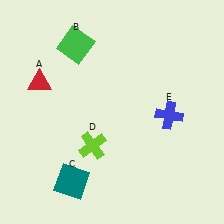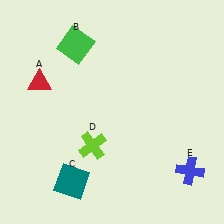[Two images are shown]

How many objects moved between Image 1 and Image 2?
1 object moved between the two images.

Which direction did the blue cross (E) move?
The blue cross (E) moved down.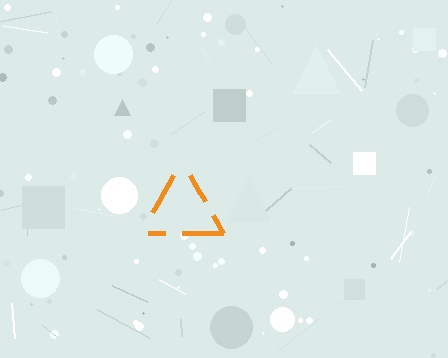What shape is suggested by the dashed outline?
The dashed outline suggests a triangle.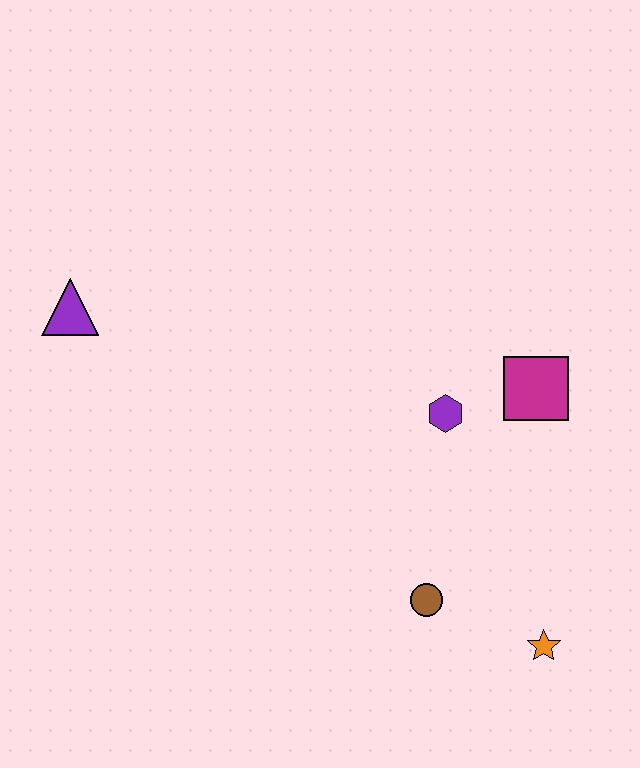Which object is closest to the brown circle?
The orange star is closest to the brown circle.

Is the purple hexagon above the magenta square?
No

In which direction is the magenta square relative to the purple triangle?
The magenta square is to the right of the purple triangle.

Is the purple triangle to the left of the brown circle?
Yes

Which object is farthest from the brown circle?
The purple triangle is farthest from the brown circle.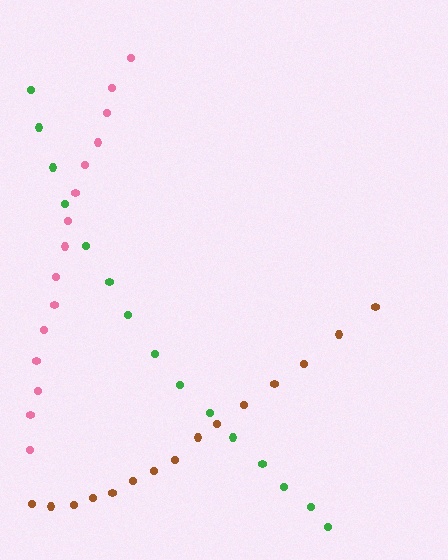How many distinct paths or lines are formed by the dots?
There are 3 distinct paths.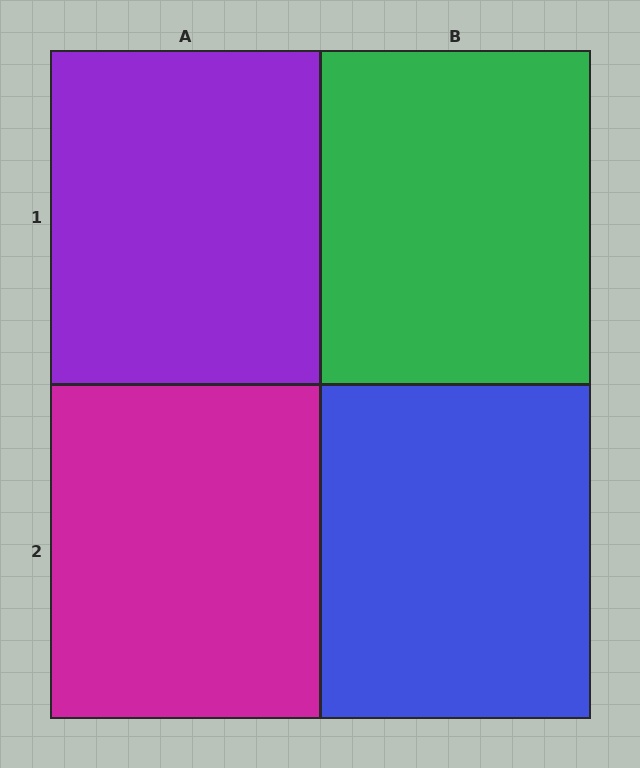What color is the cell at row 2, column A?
Magenta.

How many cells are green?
1 cell is green.